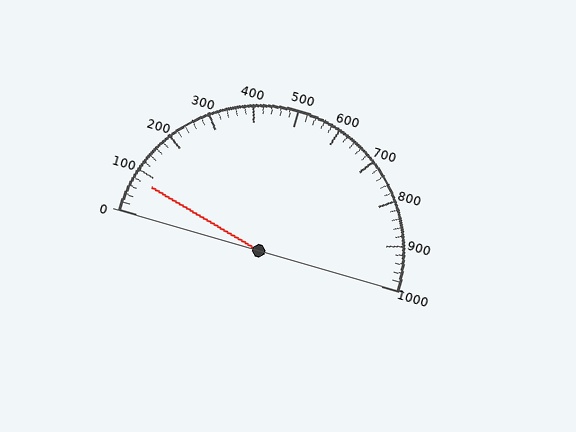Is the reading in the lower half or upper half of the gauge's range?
The reading is in the lower half of the range (0 to 1000).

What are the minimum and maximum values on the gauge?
The gauge ranges from 0 to 1000.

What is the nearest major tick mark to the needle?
The nearest major tick mark is 100.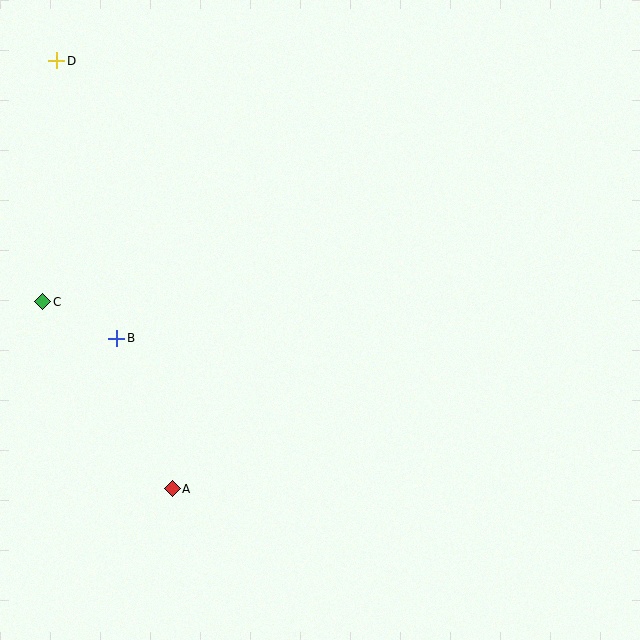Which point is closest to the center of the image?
Point B at (117, 338) is closest to the center.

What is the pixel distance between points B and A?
The distance between B and A is 160 pixels.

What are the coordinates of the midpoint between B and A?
The midpoint between B and A is at (144, 413).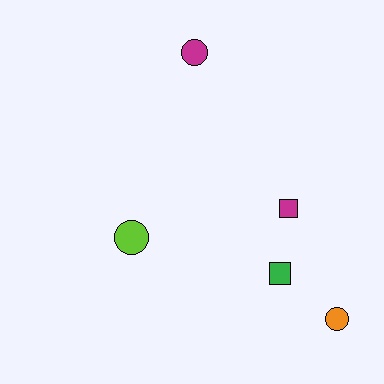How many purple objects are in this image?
There are no purple objects.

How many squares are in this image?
There are 2 squares.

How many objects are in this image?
There are 5 objects.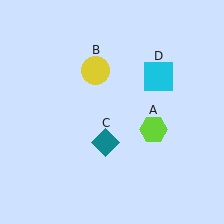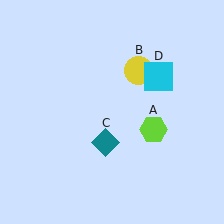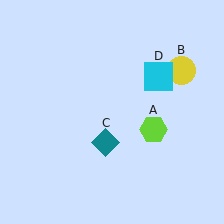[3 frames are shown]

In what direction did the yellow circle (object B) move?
The yellow circle (object B) moved right.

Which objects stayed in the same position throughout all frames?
Lime hexagon (object A) and teal diamond (object C) and cyan square (object D) remained stationary.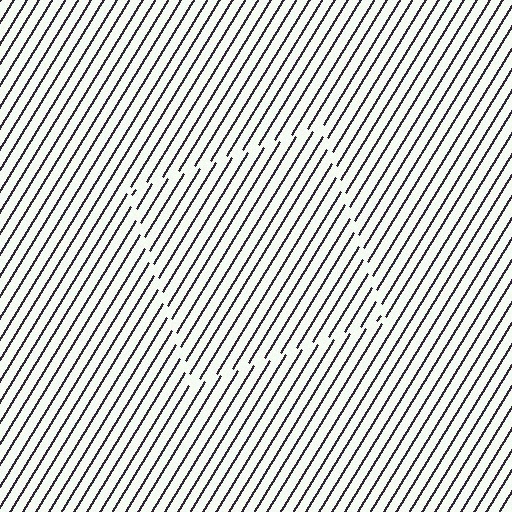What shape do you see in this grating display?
An illusory square. The interior of the shape contains the same grating, shifted by half a period — the contour is defined by the phase discontinuity where line-ends from the inner and outer gratings abut.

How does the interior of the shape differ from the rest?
The interior of the shape contains the same grating, shifted by half a period — the contour is defined by the phase discontinuity where line-ends from the inner and outer gratings abut.